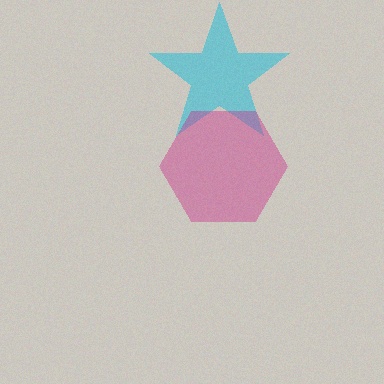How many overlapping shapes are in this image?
There are 2 overlapping shapes in the image.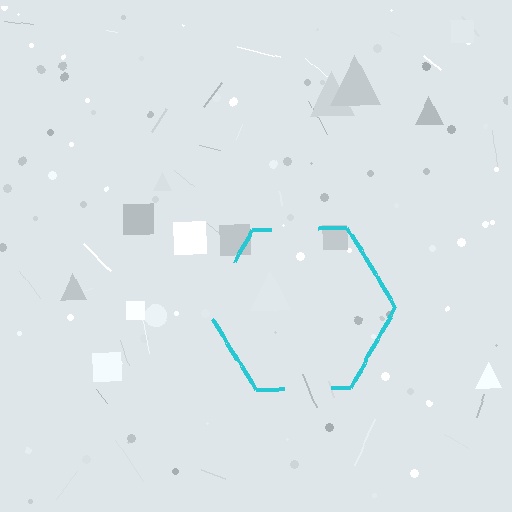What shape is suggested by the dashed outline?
The dashed outline suggests a hexagon.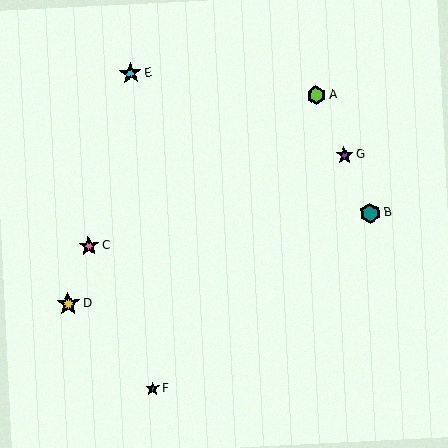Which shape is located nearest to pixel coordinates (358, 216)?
The teal hexagon (labeled B) at (370, 213) is nearest to that location.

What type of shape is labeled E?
Shape E is a cyan star.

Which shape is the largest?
The yellow star (labeled D) is the largest.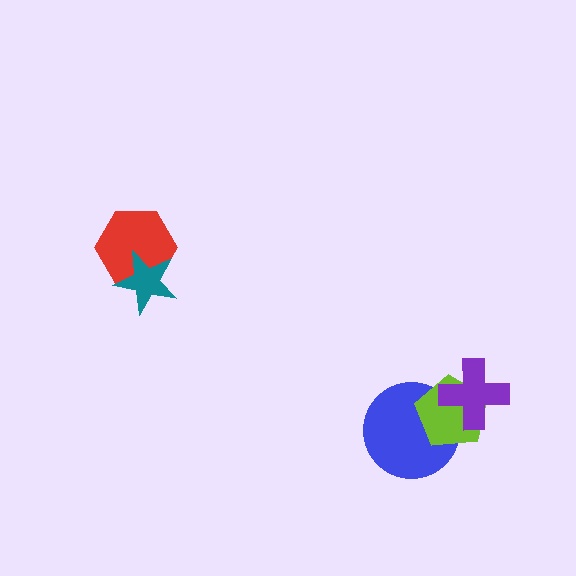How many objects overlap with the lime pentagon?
2 objects overlap with the lime pentagon.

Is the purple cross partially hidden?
No, no other shape covers it.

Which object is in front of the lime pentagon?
The purple cross is in front of the lime pentagon.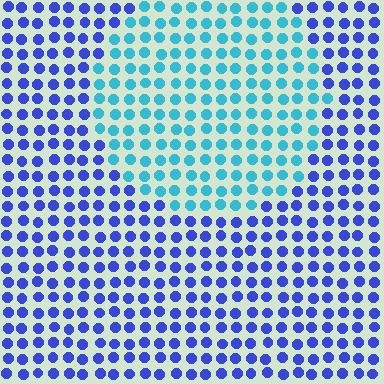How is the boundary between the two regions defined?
The boundary is defined purely by a slight shift in hue (about 46 degrees). Spacing, size, and orientation are identical on both sides.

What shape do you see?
I see a circle.